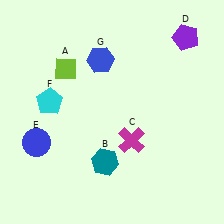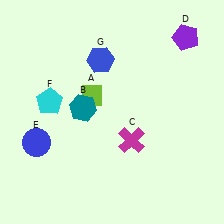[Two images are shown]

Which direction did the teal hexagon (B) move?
The teal hexagon (B) moved up.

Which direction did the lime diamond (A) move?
The lime diamond (A) moved down.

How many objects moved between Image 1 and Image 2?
2 objects moved between the two images.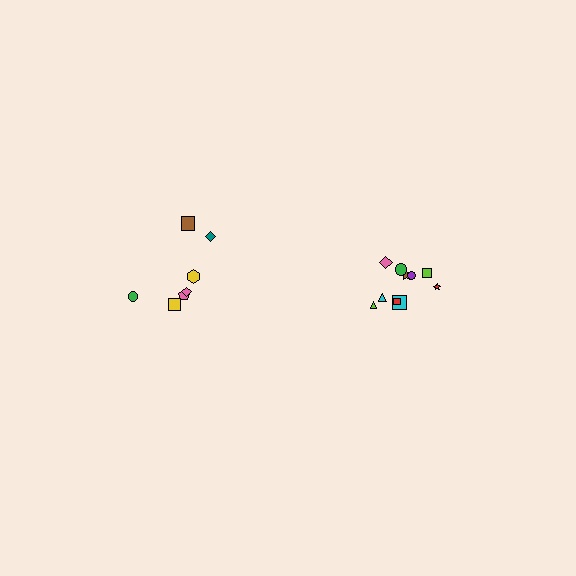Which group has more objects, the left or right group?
The right group.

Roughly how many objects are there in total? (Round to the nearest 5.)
Roughly 15 objects in total.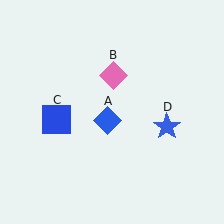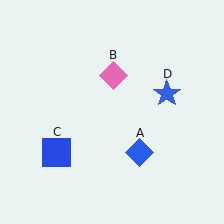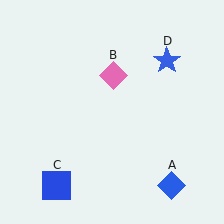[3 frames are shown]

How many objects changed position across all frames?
3 objects changed position: blue diamond (object A), blue square (object C), blue star (object D).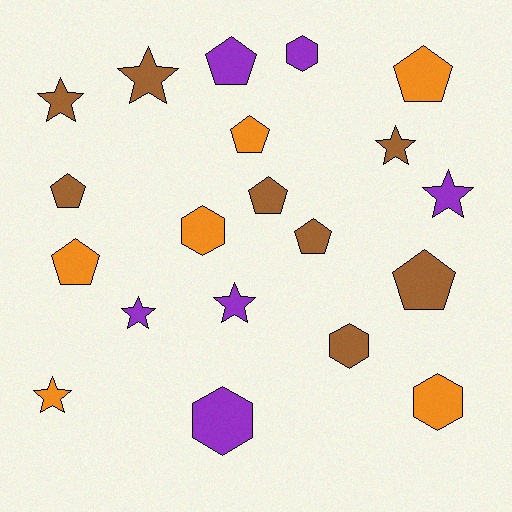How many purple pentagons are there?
There is 1 purple pentagon.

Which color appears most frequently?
Brown, with 8 objects.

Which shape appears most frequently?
Pentagon, with 8 objects.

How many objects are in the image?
There are 20 objects.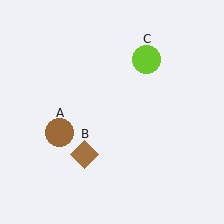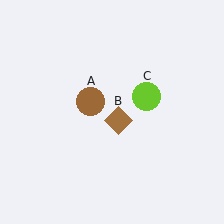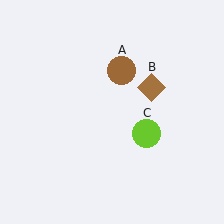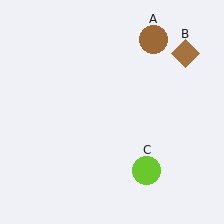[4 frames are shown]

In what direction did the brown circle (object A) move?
The brown circle (object A) moved up and to the right.